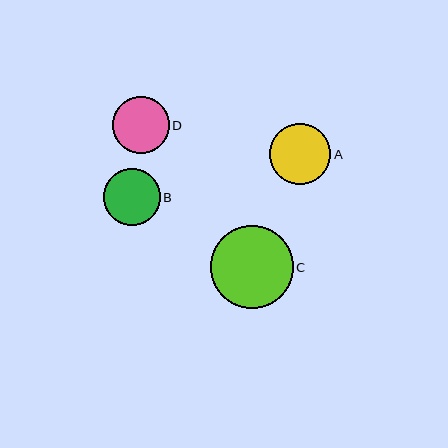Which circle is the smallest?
Circle B is the smallest with a size of approximately 57 pixels.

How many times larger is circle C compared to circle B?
Circle C is approximately 1.5 times the size of circle B.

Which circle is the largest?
Circle C is the largest with a size of approximately 83 pixels.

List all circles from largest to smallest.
From largest to smallest: C, A, D, B.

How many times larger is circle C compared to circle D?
Circle C is approximately 1.5 times the size of circle D.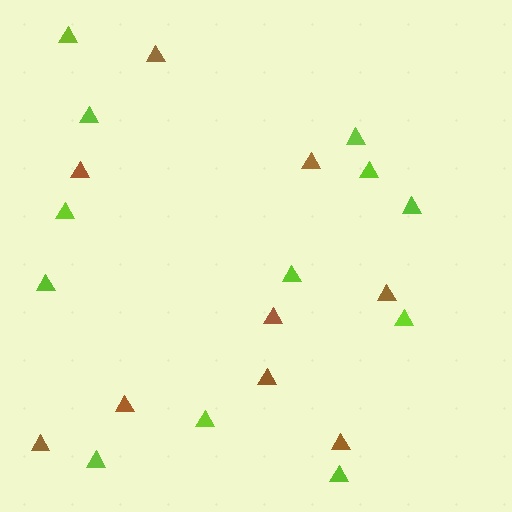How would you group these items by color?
There are 2 groups: one group of brown triangles (9) and one group of lime triangles (12).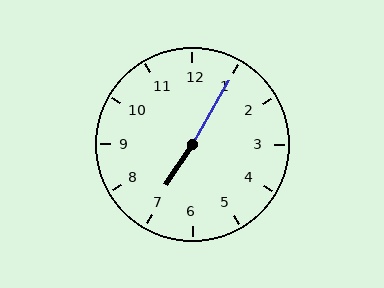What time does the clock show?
7:05.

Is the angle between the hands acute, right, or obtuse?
It is obtuse.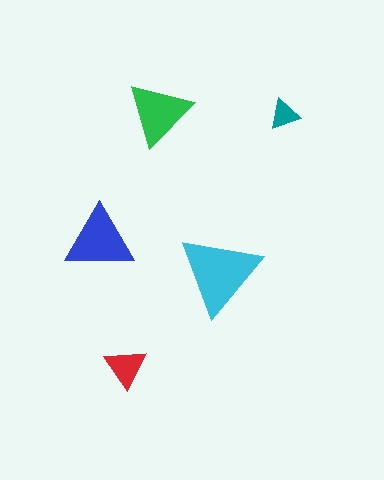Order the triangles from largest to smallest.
the cyan one, the blue one, the green one, the red one, the teal one.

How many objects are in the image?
There are 5 objects in the image.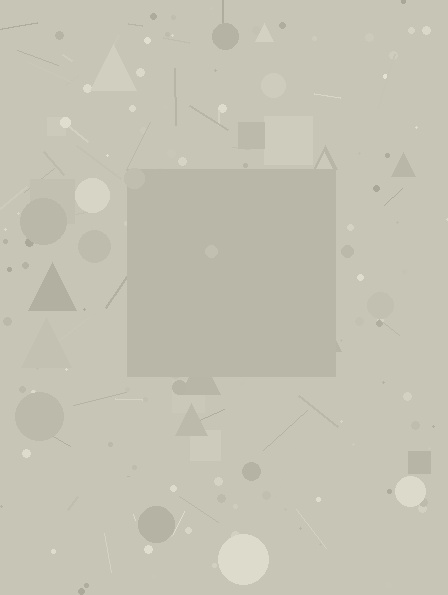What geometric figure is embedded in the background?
A square is embedded in the background.